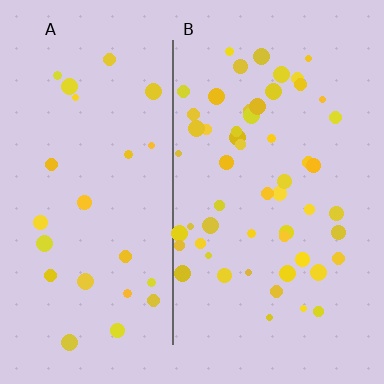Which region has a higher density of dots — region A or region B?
B (the right).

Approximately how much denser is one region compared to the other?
Approximately 2.1× — region B over region A.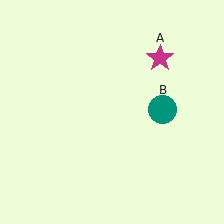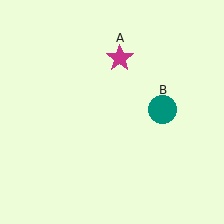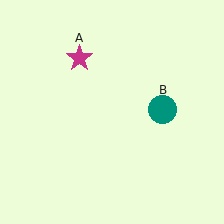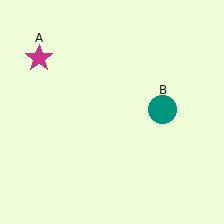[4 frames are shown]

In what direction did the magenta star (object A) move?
The magenta star (object A) moved left.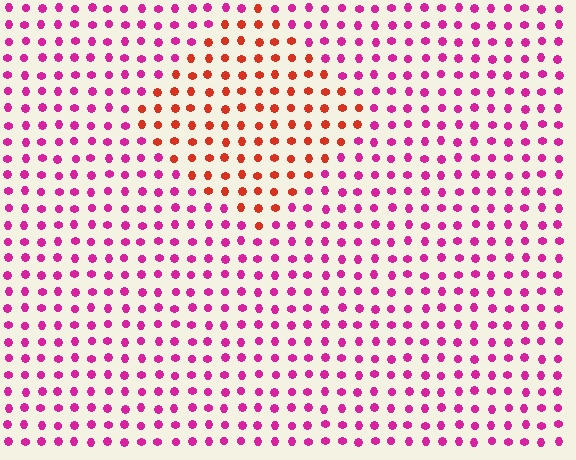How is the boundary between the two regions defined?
The boundary is defined purely by a slight shift in hue (about 47 degrees). Spacing, size, and orientation are identical on both sides.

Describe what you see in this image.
The image is filled with small magenta elements in a uniform arrangement. A diamond-shaped region is visible where the elements are tinted to a slightly different hue, forming a subtle color boundary.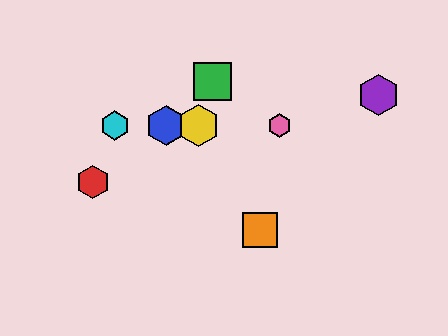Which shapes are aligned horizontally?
The blue hexagon, the yellow hexagon, the cyan hexagon, the pink hexagon are aligned horizontally.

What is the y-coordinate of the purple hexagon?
The purple hexagon is at y≈95.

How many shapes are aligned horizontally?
4 shapes (the blue hexagon, the yellow hexagon, the cyan hexagon, the pink hexagon) are aligned horizontally.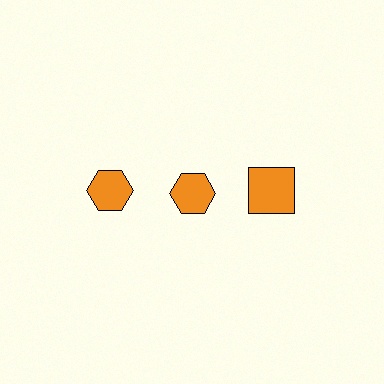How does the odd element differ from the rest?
It has a different shape: square instead of hexagon.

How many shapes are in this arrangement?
There are 3 shapes arranged in a grid pattern.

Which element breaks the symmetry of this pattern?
The orange square in the top row, center column breaks the symmetry. All other shapes are orange hexagons.